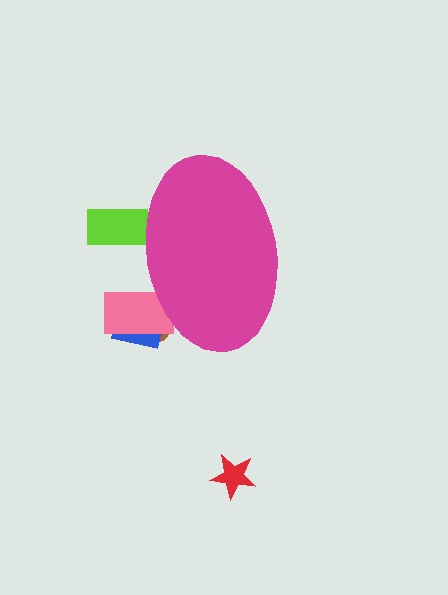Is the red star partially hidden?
No, the red star is fully visible.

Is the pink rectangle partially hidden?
Yes, the pink rectangle is partially hidden behind the magenta ellipse.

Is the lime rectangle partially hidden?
Yes, the lime rectangle is partially hidden behind the magenta ellipse.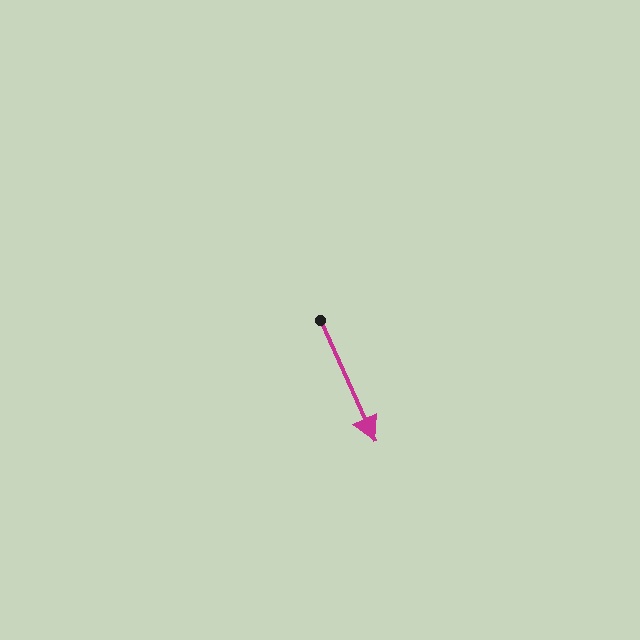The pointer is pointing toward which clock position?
Roughly 5 o'clock.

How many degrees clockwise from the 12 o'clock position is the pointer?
Approximately 156 degrees.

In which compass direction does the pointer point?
Southeast.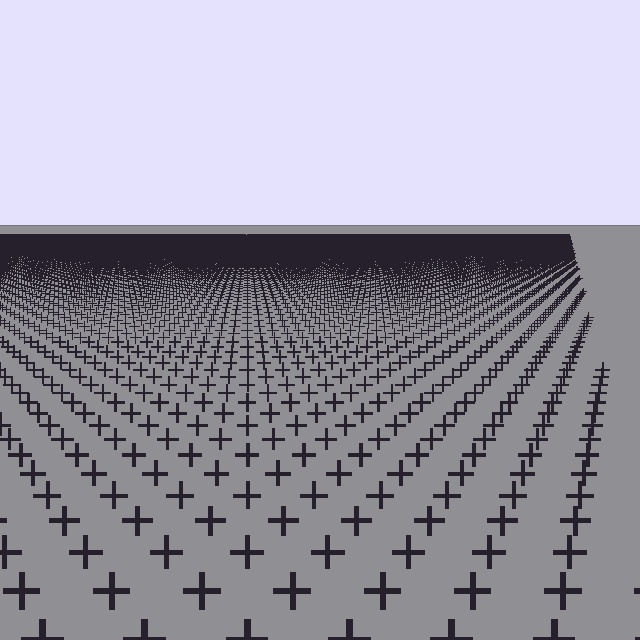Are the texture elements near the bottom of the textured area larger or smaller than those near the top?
Larger. Near the bottom, elements are closer to the viewer and appear at a bigger on-screen size.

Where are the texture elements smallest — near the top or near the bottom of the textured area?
Near the top.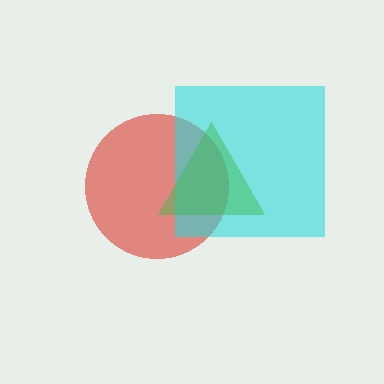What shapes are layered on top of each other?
The layered shapes are: a red circle, a cyan square, a green triangle.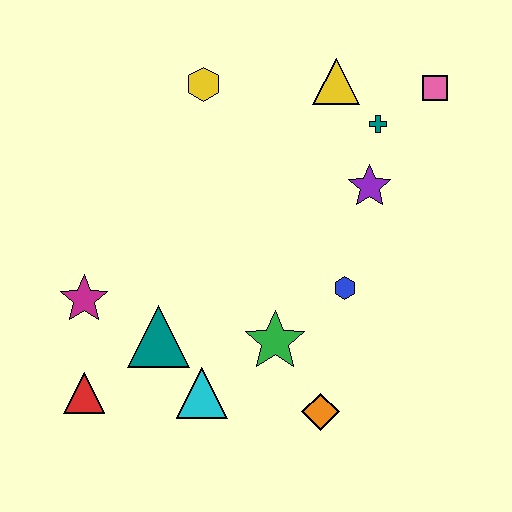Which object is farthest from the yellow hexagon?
The orange diamond is farthest from the yellow hexagon.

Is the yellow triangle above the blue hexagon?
Yes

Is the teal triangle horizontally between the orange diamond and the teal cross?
No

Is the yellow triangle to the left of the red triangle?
No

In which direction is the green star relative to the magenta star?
The green star is to the right of the magenta star.